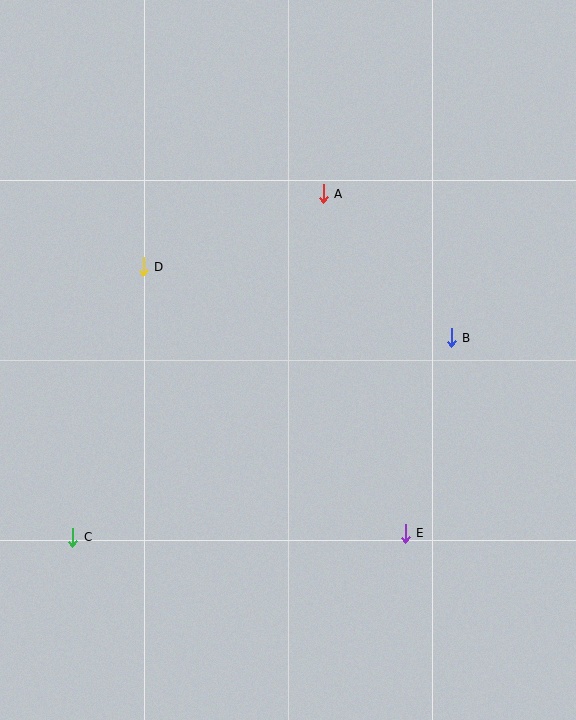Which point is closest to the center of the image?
Point B at (451, 338) is closest to the center.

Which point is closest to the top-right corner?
Point A is closest to the top-right corner.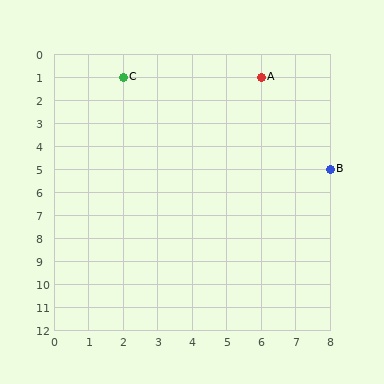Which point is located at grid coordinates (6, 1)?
Point A is at (6, 1).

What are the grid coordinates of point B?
Point B is at grid coordinates (8, 5).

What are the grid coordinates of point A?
Point A is at grid coordinates (6, 1).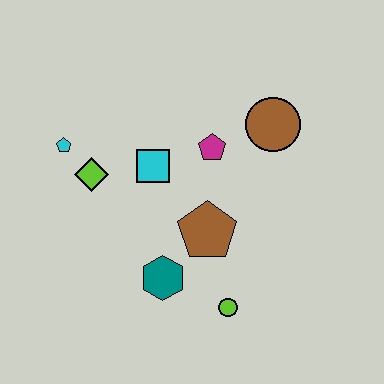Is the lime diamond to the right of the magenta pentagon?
No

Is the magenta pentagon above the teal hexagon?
Yes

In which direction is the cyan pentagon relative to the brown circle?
The cyan pentagon is to the left of the brown circle.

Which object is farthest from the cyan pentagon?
The lime circle is farthest from the cyan pentagon.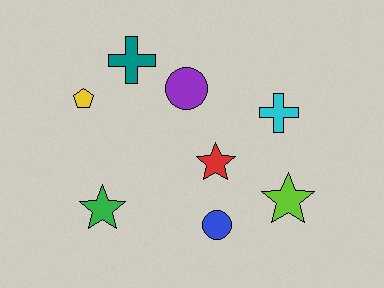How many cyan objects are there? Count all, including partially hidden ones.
There is 1 cyan object.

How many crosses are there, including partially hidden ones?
There are 2 crosses.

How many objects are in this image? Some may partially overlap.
There are 8 objects.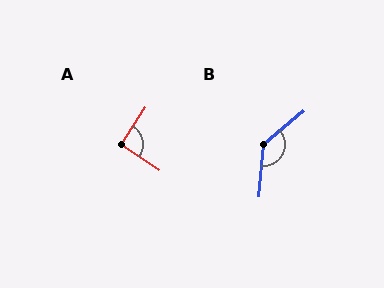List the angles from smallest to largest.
A (91°), B (135°).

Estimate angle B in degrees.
Approximately 135 degrees.